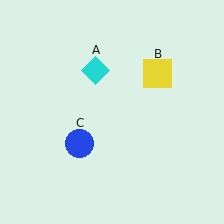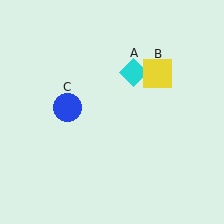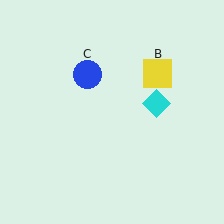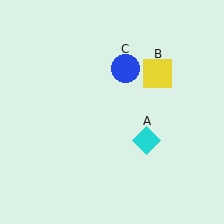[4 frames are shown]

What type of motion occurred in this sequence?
The cyan diamond (object A), blue circle (object C) rotated clockwise around the center of the scene.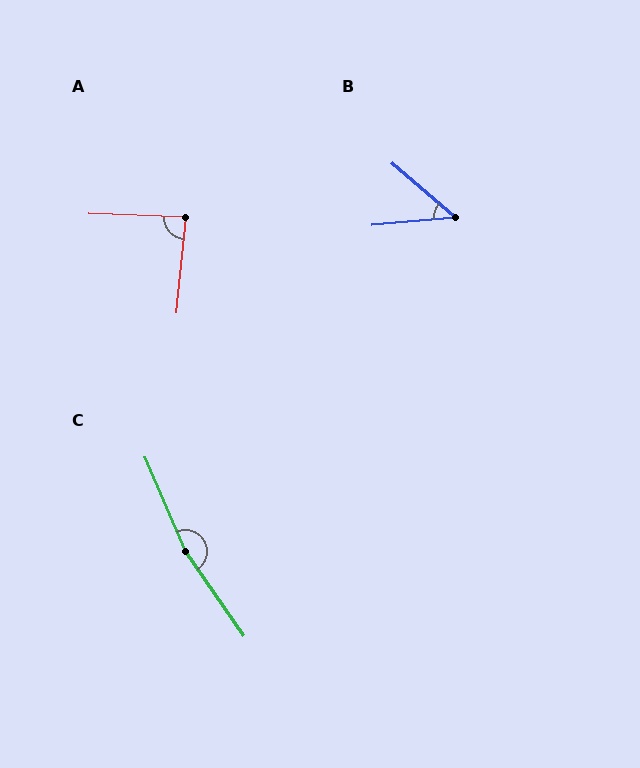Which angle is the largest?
C, at approximately 169 degrees.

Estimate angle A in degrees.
Approximately 86 degrees.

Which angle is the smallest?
B, at approximately 46 degrees.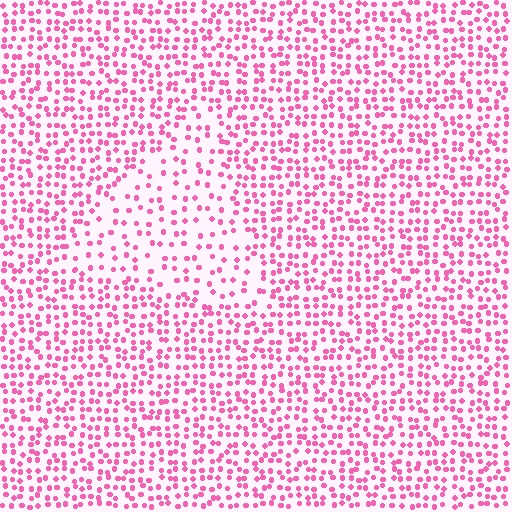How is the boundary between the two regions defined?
The boundary is defined by a change in element density (approximately 1.9x ratio). All elements are the same color, size, and shape.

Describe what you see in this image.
The image contains small pink elements arranged at two different densities. A triangle-shaped region is visible where the elements are less densely packed than the surrounding area.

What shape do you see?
I see a triangle.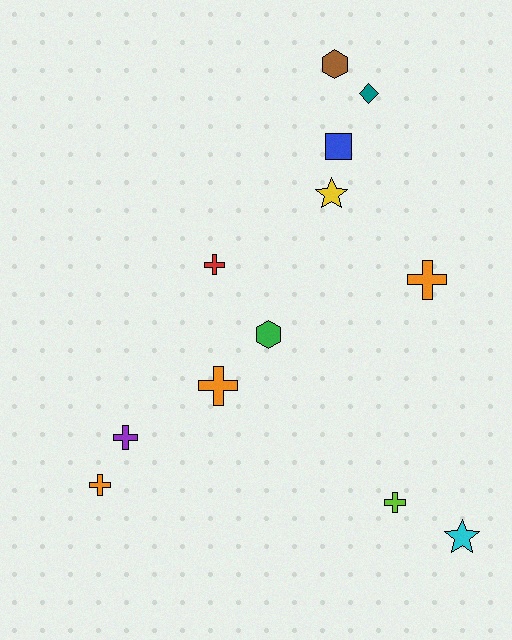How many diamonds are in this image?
There is 1 diamond.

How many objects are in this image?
There are 12 objects.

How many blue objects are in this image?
There is 1 blue object.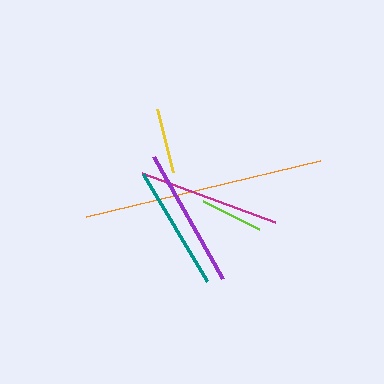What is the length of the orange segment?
The orange segment is approximately 240 pixels long.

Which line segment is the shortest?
The lime line is the shortest at approximately 62 pixels.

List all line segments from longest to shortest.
From longest to shortest: orange, magenta, purple, teal, yellow, lime.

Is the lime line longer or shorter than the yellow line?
The yellow line is longer than the lime line.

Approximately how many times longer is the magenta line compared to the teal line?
The magenta line is approximately 1.1 times the length of the teal line.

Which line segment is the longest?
The orange line is the longest at approximately 240 pixels.